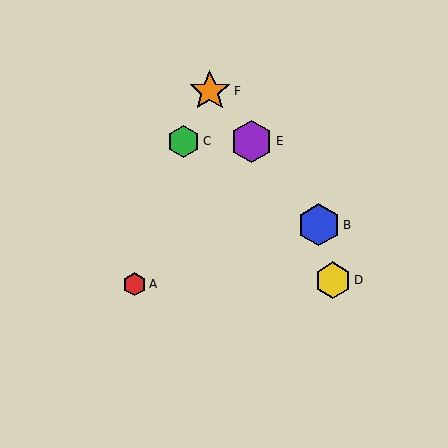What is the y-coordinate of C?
Object C is at y≈141.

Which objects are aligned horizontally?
Objects C, E are aligned horizontally.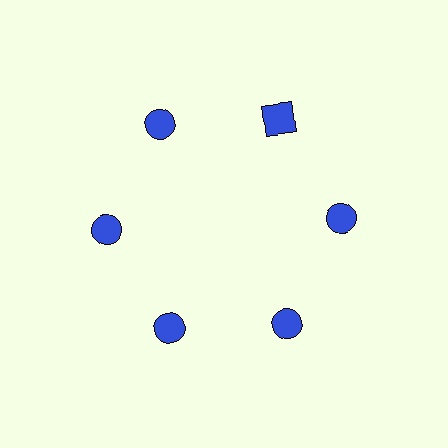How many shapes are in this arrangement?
There are 6 shapes arranged in a ring pattern.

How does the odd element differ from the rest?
It has a different shape: square instead of circle.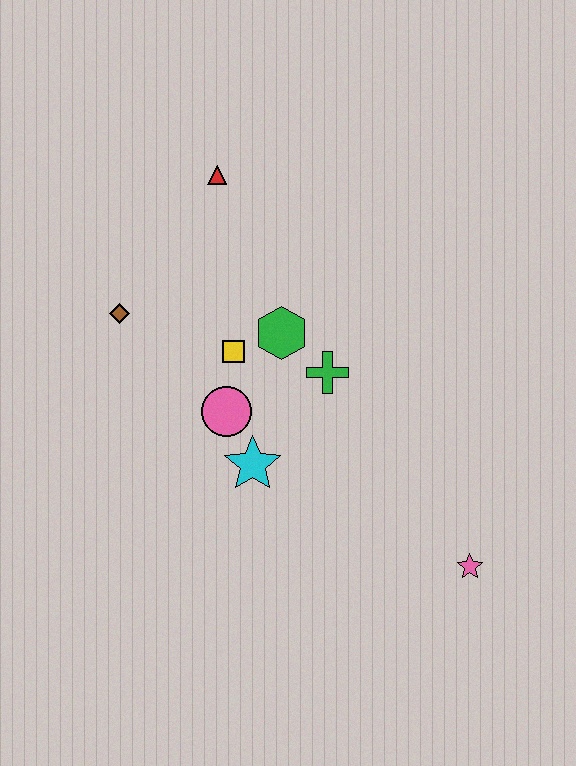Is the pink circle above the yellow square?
No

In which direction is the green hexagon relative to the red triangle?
The green hexagon is below the red triangle.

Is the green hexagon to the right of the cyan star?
Yes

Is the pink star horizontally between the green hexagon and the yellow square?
No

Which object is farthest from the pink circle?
The pink star is farthest from the pink circle.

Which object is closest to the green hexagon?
The yellow square is closest to the green hexagon.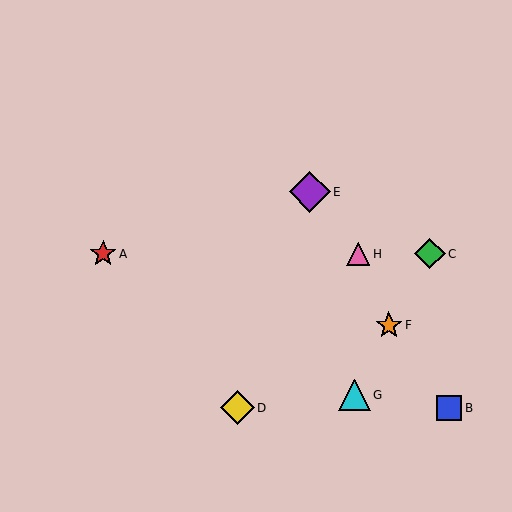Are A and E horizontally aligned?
No, A is at y≈254 and E is at y≈192.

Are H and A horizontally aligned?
Yes, both are at y≈254.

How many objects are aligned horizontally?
3 objects (A, C, H) are aligned horizontally.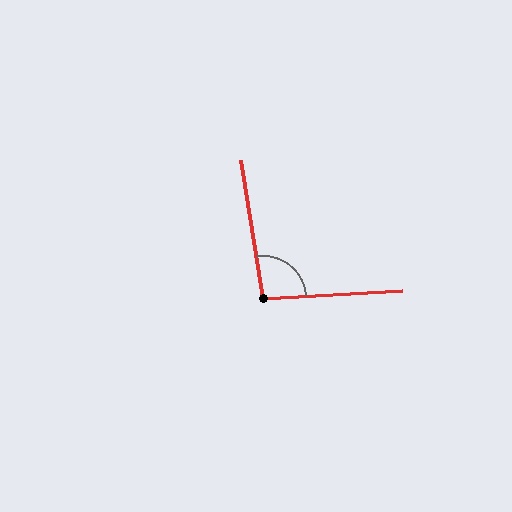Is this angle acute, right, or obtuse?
It is obtuse.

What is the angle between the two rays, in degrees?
Approximately 96 degrees.